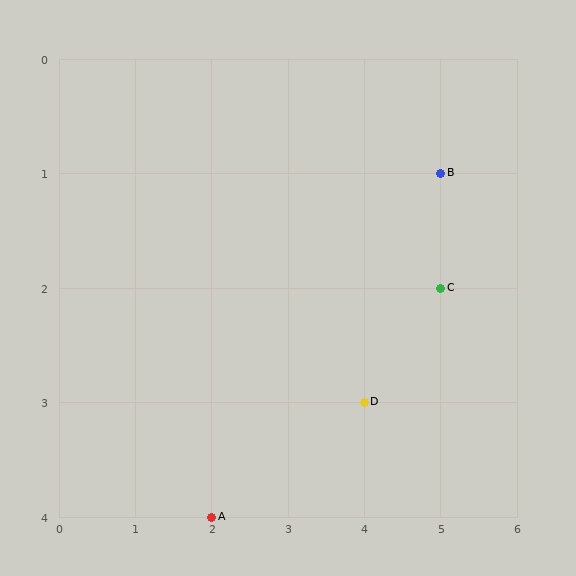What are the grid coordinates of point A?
Point A is at grid coordinates (2, 4).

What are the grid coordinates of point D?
Point D is at grid coordinates (4, 3).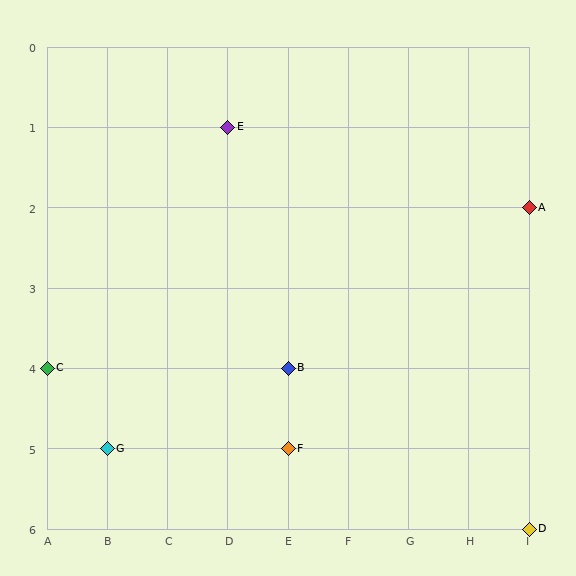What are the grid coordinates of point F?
Point F is at grid coordinates (E, 5).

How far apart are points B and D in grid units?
Points B and D are 4 columns and 2 rows apart (about 4.5 grid units diagonally).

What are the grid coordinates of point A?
Point A is at grid coordinates (I, 2).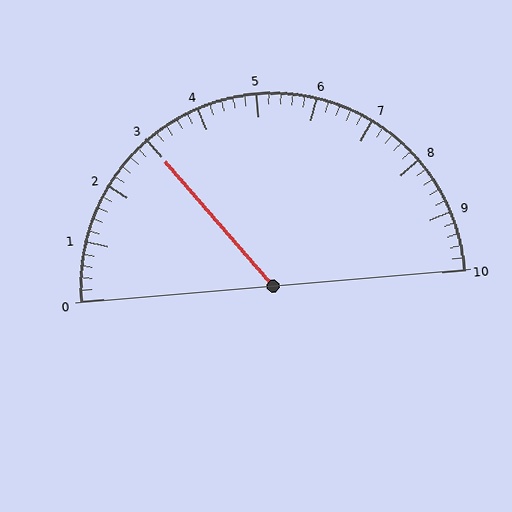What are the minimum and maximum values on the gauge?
The gauge ranges from 0 to 10.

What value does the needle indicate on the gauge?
The needle indicates approximately 3.0.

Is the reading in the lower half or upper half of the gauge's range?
The reading is in the lower half of the range (0 to 10).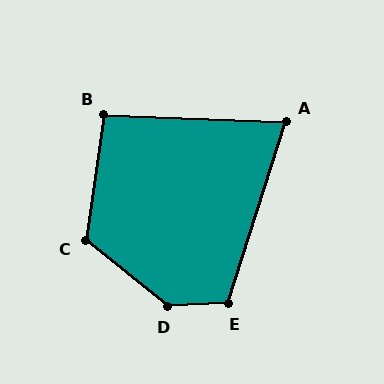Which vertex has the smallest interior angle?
A, at approximately 75 degrees.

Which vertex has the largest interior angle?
D, at approximately 138 degrees.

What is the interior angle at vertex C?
Approximately 120 degrees (obtuse).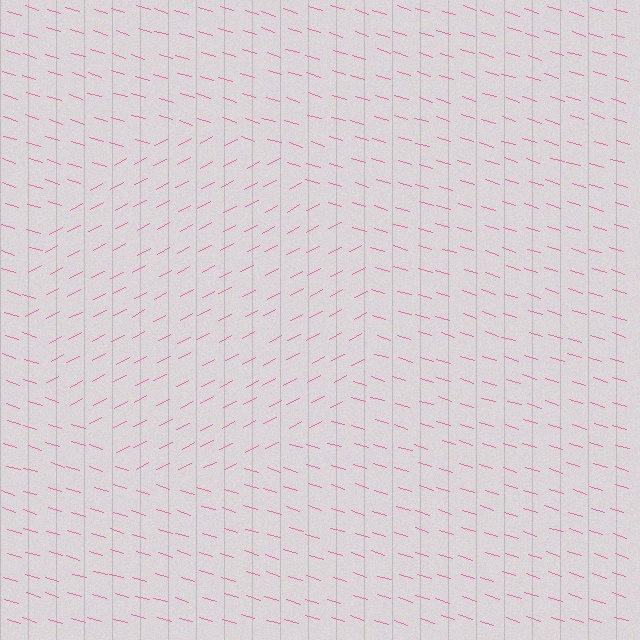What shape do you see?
I see a circle.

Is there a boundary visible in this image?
Yes, there is a texture boundary formed by a change in line orientation.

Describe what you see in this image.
The image is filled with small pink line segments. A circle region in the image has lines oriented differently from the surrounding lines, creating a visible texture boundary.